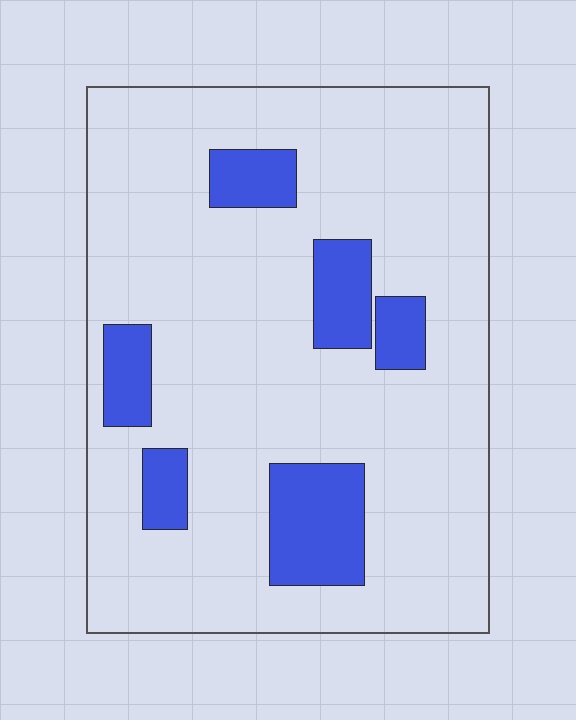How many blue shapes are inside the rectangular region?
6.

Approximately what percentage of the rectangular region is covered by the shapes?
Approximately 15%.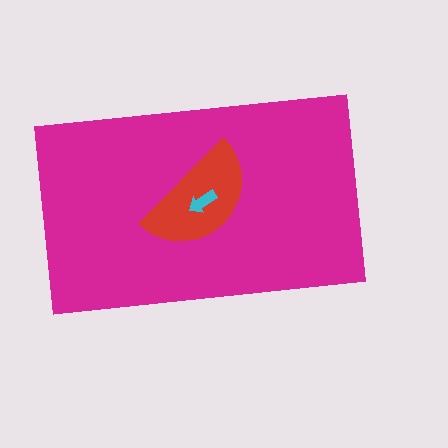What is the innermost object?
The cyan arrow.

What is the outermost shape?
The magenta rectangle.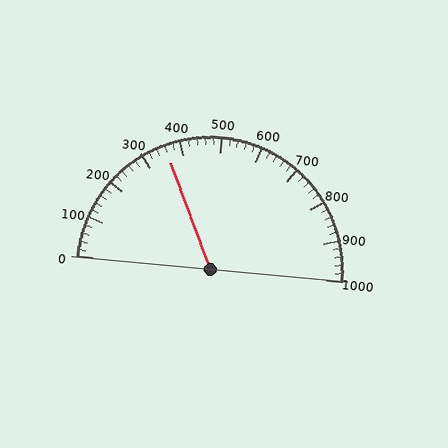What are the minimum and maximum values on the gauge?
The gauge ranges from 0 to 1000.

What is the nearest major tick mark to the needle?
The nearest major tick mark is 400.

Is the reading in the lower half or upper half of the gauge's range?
The reading is in the lower half of the range (0 to 1000).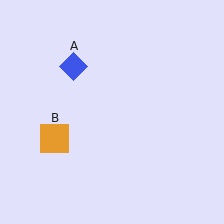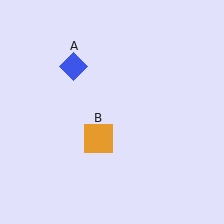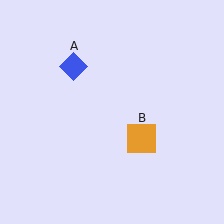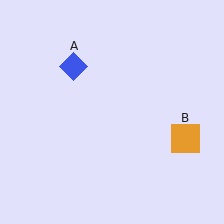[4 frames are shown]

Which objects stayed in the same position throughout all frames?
Blue diamond (object A) remained stationary.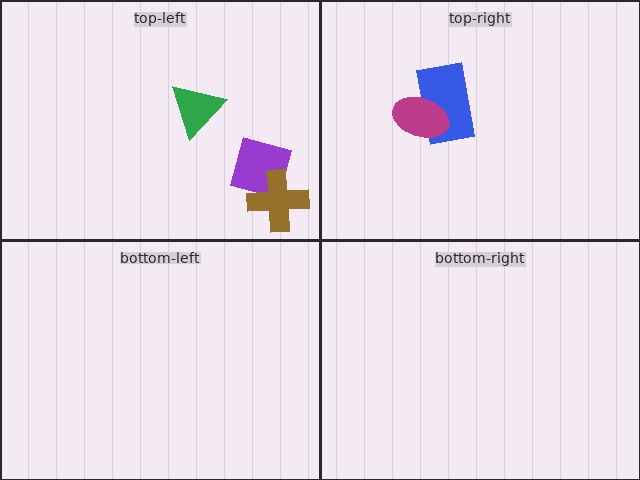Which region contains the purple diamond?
The top-left region.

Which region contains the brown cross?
The top-left region.